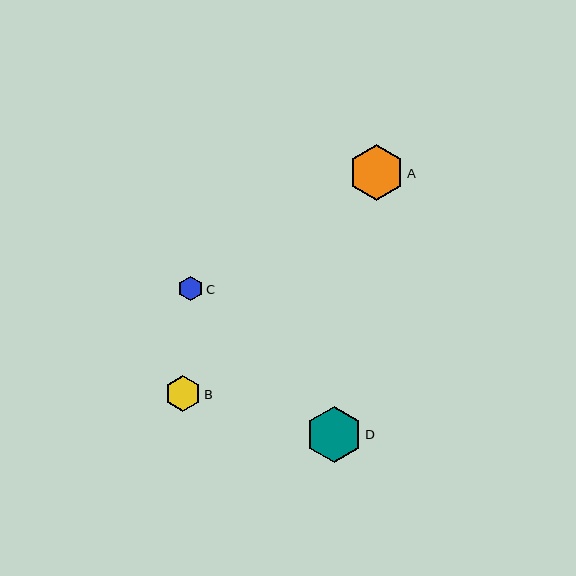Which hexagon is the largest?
Hexagon D is the largest with a size of approximately 56 pixels.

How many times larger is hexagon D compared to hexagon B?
Hexagon D is approximately 1.6 times the size of hexagon B.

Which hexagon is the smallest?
Hexagon C is the smallest with a size of approximately 25 pixels.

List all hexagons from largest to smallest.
From largest to smallest: D, A, B, C.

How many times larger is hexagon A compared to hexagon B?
Hexagon A is approximately 1.5 times the size of hexagon B.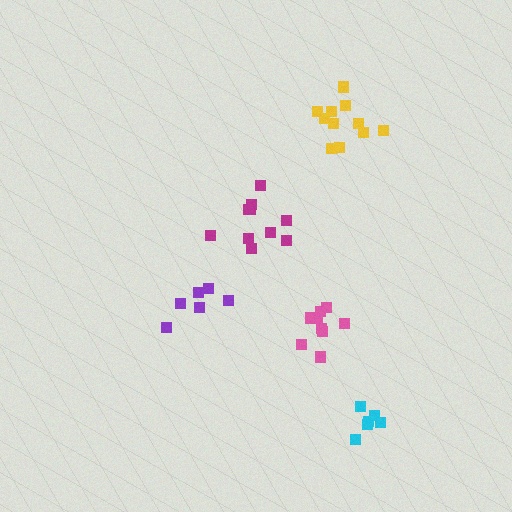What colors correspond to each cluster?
The clusters are colored: yellow, pink, cyan, purple, magenta.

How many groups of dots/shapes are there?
There are 5 groups.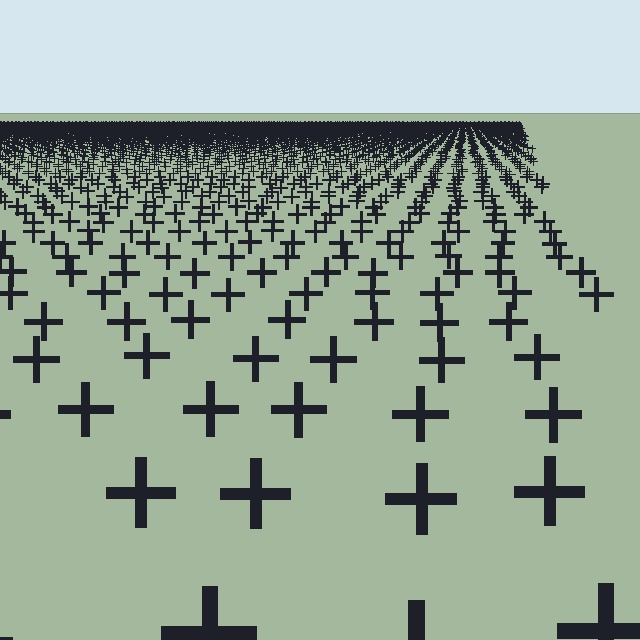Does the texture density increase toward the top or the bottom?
Density increases toward the top.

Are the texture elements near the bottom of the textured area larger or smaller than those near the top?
Larger. Near the bottom, elements are closer to the viewer and appear at a bigger on-screen size.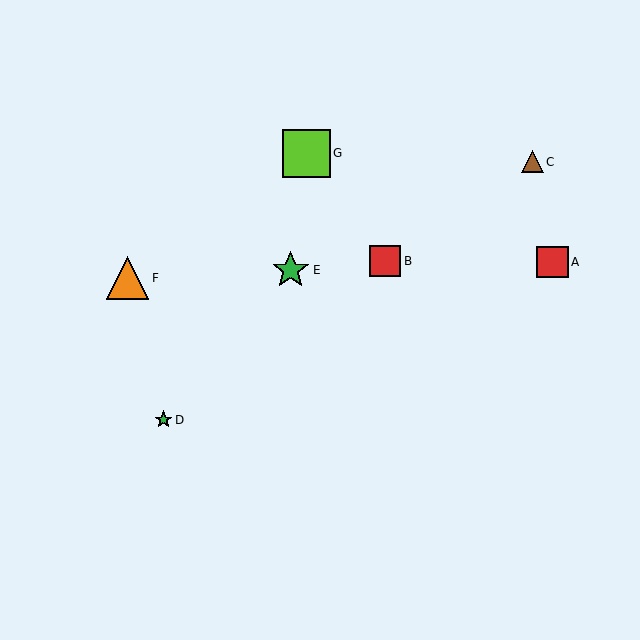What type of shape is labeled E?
Shape E is a green star.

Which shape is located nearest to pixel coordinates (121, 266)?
The orange triangle (labeled F) at (127, 278) is nearest to that location.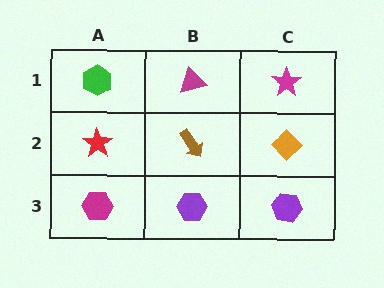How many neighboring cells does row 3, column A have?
2.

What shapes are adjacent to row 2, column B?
A magenta triangle (row 1, column B), a purple hexagon (row 3, column B), a red star (row 2, column A), an orange diamond (row 2, column C).